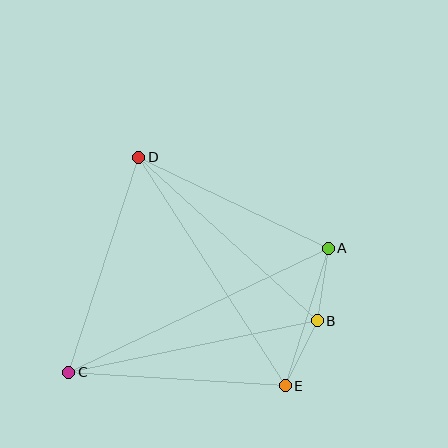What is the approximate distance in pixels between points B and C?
The distance between B and C is approximately 254 pixels.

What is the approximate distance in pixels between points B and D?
The distance between B and D is approximately 242 pixels.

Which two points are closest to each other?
Points B and E are closest to each other.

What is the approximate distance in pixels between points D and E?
The distance between D and E is approximately 271 pixels.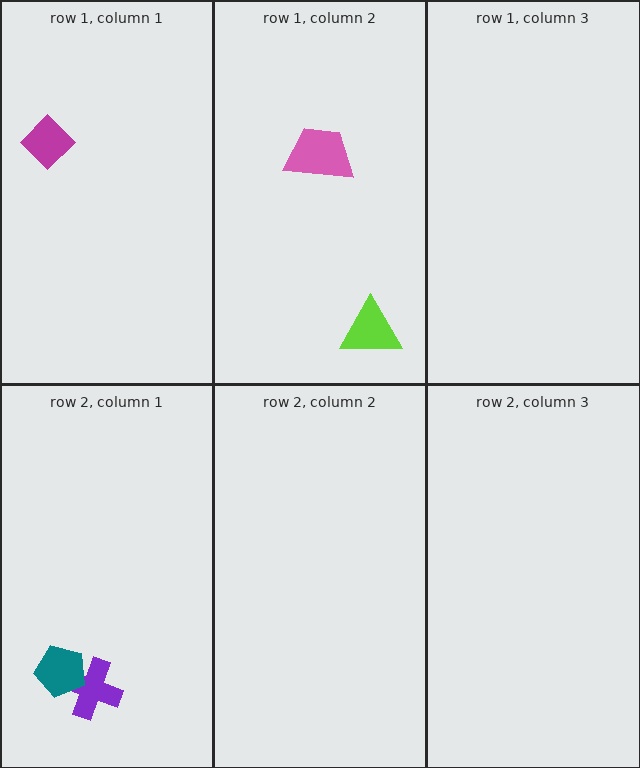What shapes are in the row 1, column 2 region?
The pink trapezoid, the lime triangle.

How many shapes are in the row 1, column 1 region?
1.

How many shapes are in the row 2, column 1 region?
2.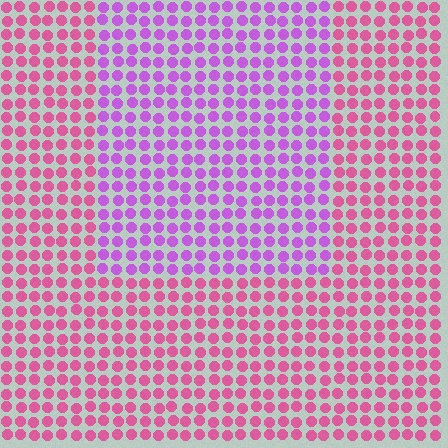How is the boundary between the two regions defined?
The boundary is defined purely by a slight shift in hue (about 41 degrees). Spacing, size, and orientation are identical on both sides.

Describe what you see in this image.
The image is filled with small pink elements in a uniform arrangement. A rectangle-shaped region is visible where the elements are tinted to a slightly different hue, forming a subtle color boundary.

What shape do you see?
I see a rectangle.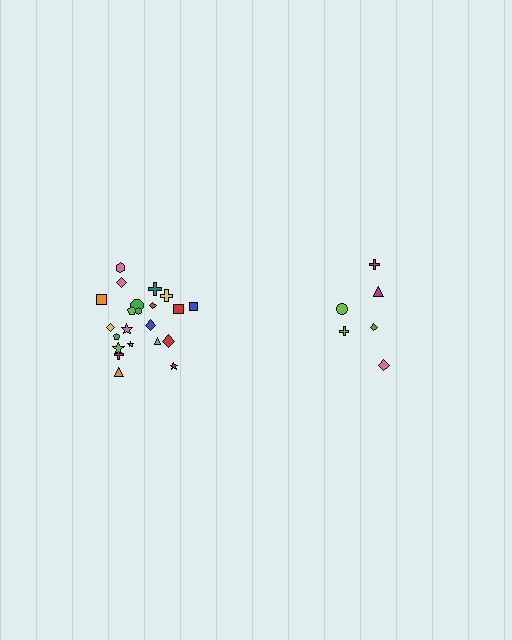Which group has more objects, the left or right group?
The left group.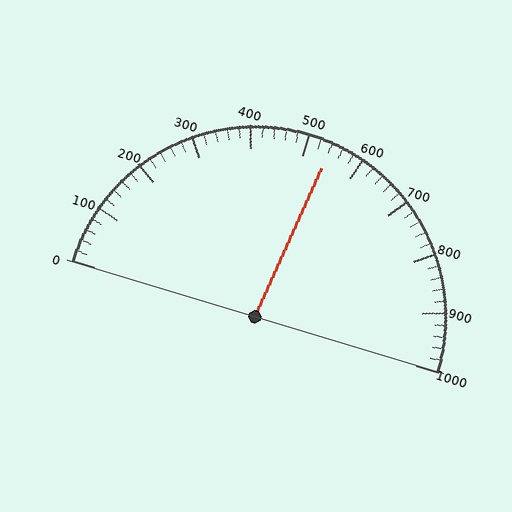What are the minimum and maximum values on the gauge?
The gauge ranges from 0 to 1000.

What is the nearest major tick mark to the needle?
The nearest major tick mark is 500.